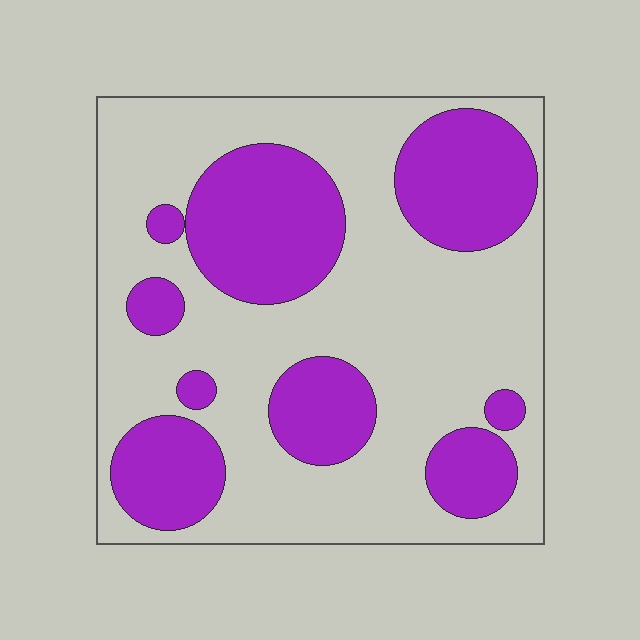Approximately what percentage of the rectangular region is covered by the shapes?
Approximately 35%.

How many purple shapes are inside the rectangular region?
9.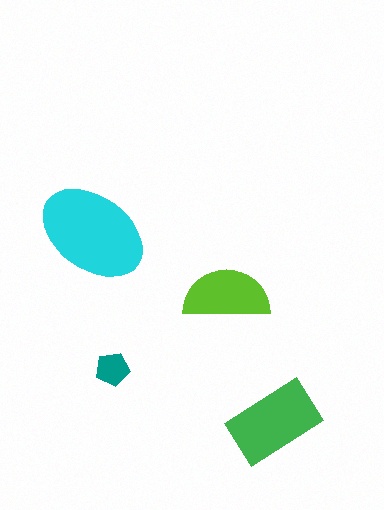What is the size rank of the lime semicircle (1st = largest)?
3rd.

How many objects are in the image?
There are 4 objects in the image.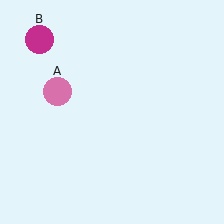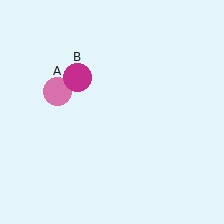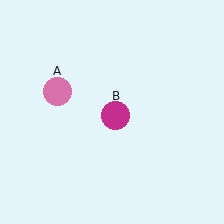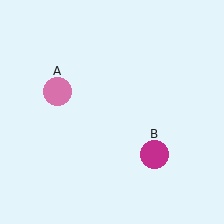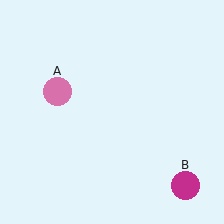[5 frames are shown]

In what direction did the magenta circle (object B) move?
The magenta circle (object B) moved down and to the right.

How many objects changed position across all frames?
1 object changed position: magenta circle (object B).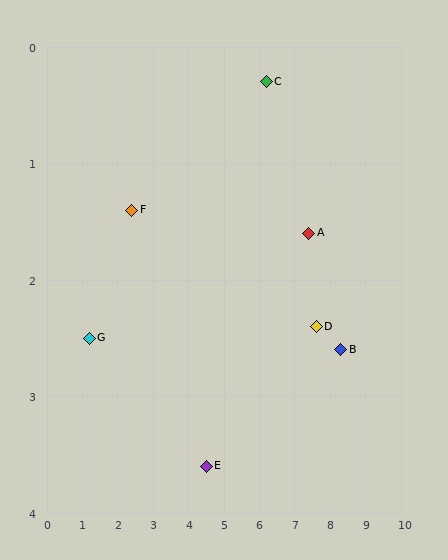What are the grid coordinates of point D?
Point D is at approximately (7.6, 2.4).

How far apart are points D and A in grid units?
Points D and A are about 0.8 grid units apart.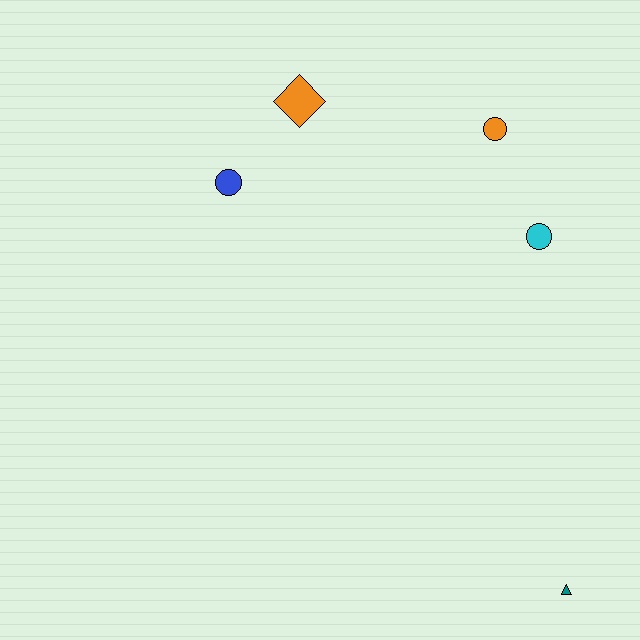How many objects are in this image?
There are 5 objects.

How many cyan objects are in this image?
There is 1 cyan object.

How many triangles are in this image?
There is 1 triangle.